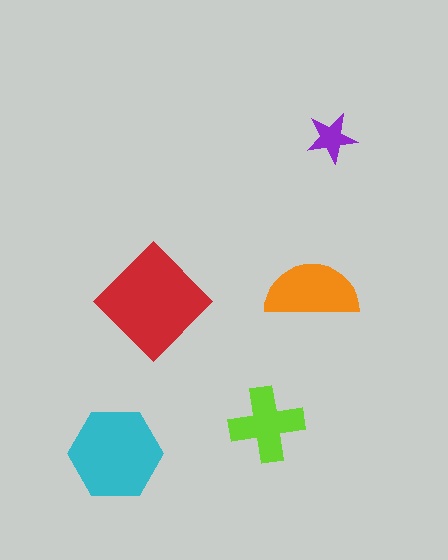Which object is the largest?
The red diamond.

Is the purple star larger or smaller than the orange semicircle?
Smaller.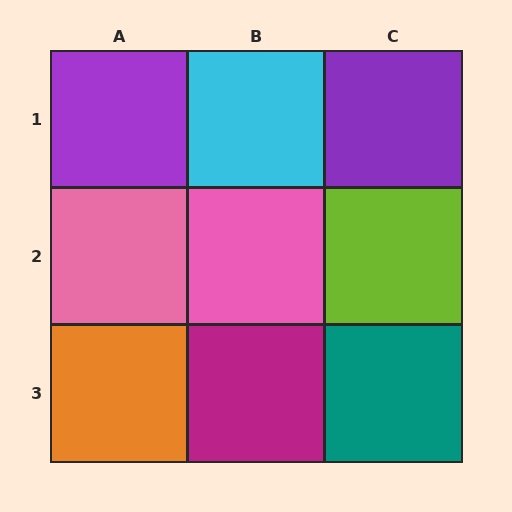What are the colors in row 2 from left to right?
Pink, pink, lime.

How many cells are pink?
2 cells are pink.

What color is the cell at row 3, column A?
Orange.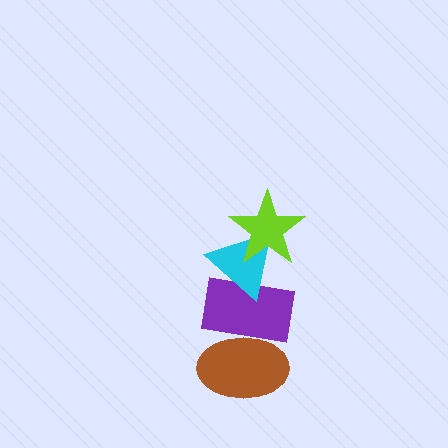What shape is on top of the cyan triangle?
The lime star is on top of the cyan triangle.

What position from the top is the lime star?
The lime star is 1st from the top.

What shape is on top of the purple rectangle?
The cyan triangle is on top of the purple rectangle.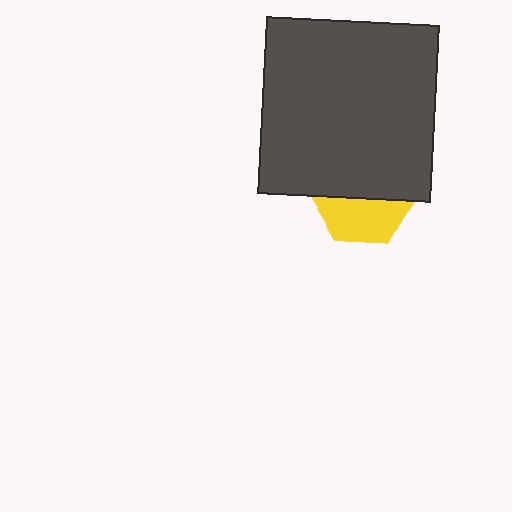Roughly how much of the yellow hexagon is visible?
About half of it is visible (roughly 47%).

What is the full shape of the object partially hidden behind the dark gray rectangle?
The partially hidden object is a yellow hexagon.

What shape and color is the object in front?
The object in front is a dark gray rectangle.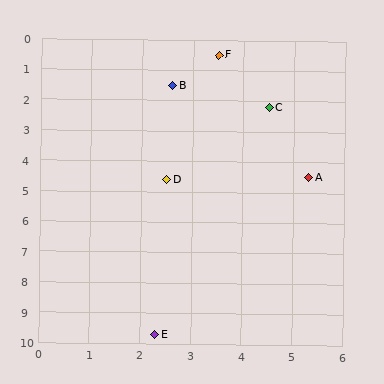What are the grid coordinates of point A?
Point A is at approximately (5.3, 4.5).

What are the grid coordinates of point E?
Point E is at approximately (2.3, 9.7).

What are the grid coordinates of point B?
Point B is at approximately (2.6, 1.5).